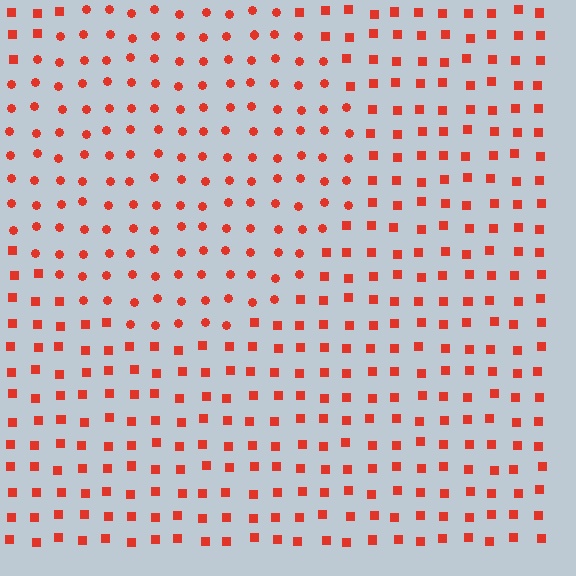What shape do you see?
I see a circle.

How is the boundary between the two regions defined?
The boundary is defined by a change in element shape: circles inside vs. squares outside. All elements share the same color and spacing.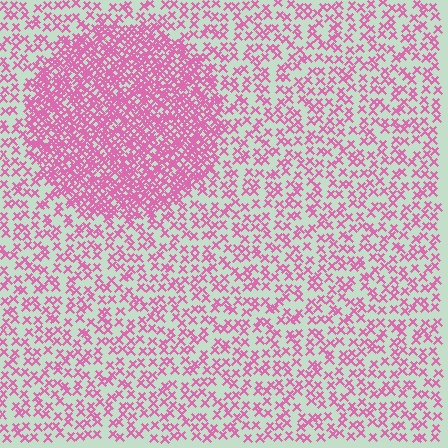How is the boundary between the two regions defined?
The boundary is defined by a change in element density (approximately 2.6x ratio). All elements are the same color, size, and shape.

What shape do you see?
I see a circle.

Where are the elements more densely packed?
The elements are more densely packed inside the circle boundary.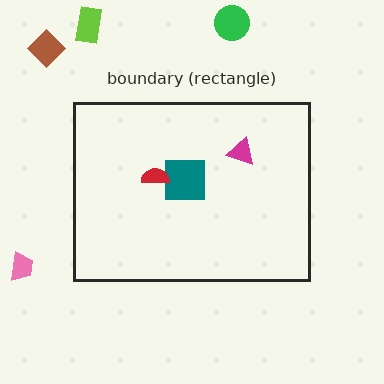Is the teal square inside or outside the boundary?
Inside.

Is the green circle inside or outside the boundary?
Outside.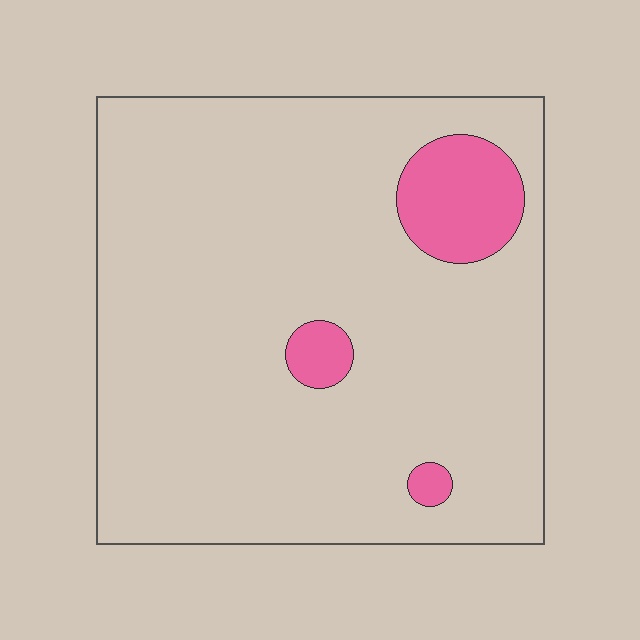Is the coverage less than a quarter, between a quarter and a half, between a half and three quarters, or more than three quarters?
Less than a quarter.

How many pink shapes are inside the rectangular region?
3.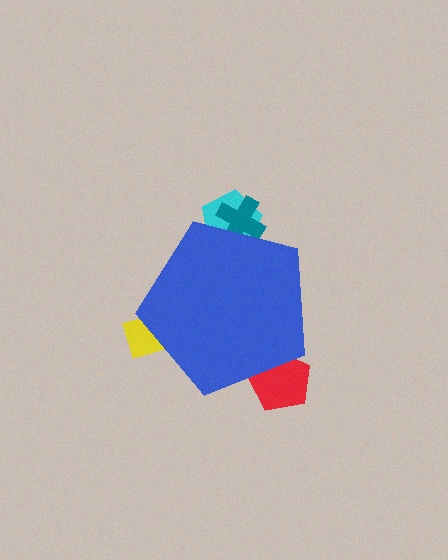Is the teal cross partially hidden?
Yes, the teal cross is partially hidden behind the blue pentagon.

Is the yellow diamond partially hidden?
Yes, the yellow diamond is partially hidden behind the blue pentagon.